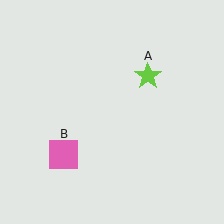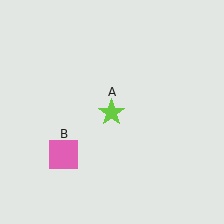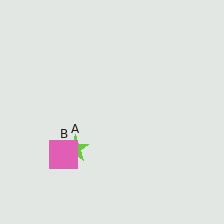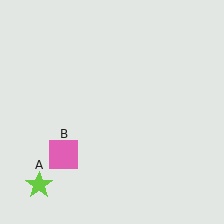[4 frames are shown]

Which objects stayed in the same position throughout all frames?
Pink square (object B) remained stationary.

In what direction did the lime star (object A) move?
The lime star (object A) moved down and to the left.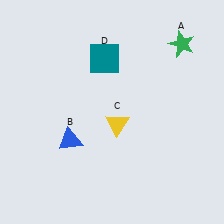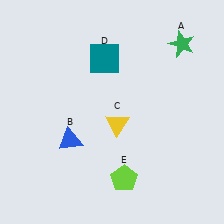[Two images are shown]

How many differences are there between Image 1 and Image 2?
There is 1 difference between the two images.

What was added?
A lime pentagon (E) was added in Image 2.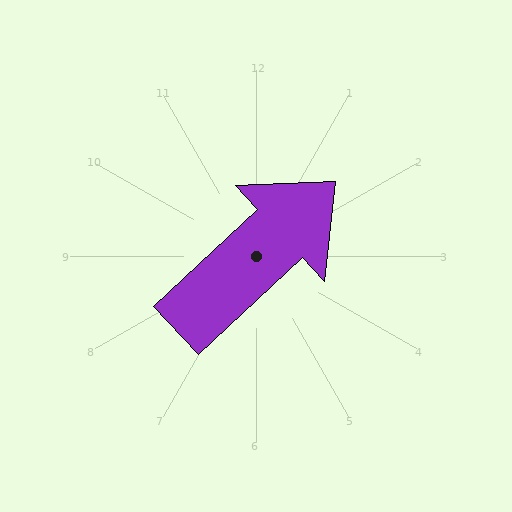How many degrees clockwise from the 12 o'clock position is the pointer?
Approximately 47 degrees.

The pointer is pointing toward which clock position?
Roughly 2 o'clock.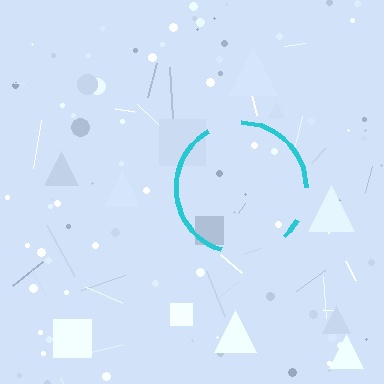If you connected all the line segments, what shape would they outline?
They would outline a circle.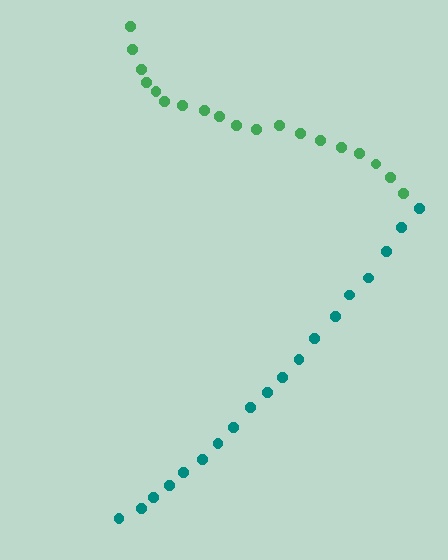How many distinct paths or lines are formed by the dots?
There are 2 distinct paths.